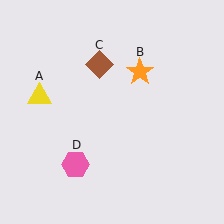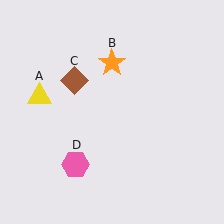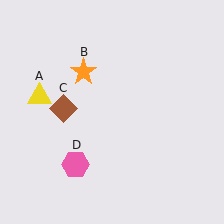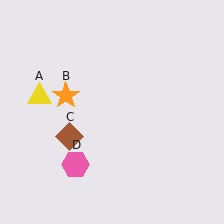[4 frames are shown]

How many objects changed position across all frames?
2 objects changed position: orange star (object B), brown diamond (object C).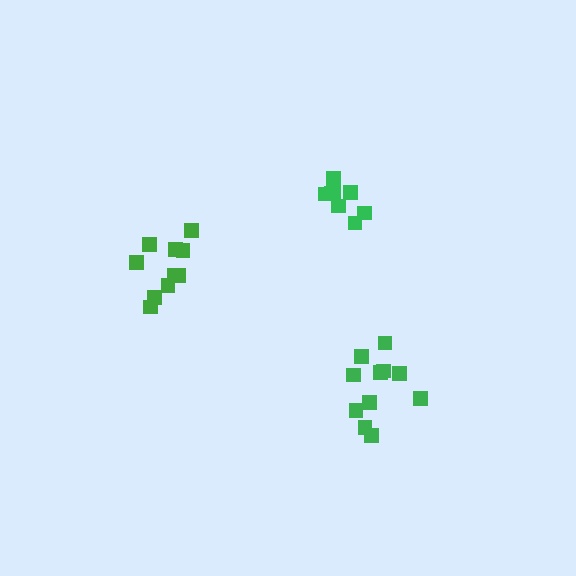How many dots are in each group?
Group 1: 11 dots, Group 2: 10 dots, Group 3: 8 dots (29 total).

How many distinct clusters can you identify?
There are 3 distinct clusters.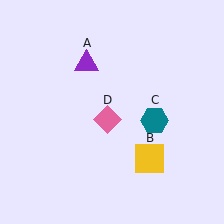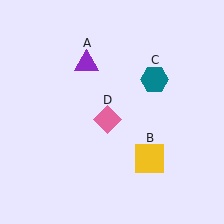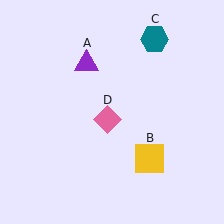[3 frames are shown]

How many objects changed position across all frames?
1 object changed position: teal hexagon (object C).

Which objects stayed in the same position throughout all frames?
Purple triangle (object A) and yellow square (object B) and pink diamond (object D) remained stationary.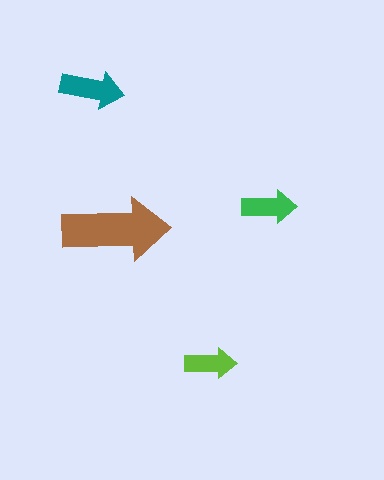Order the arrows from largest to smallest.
the brown one, the teal one, the green one, the lime one.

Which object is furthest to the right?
The green arrow is rightmost.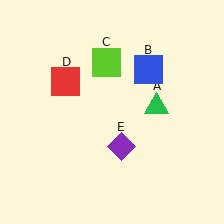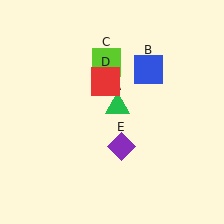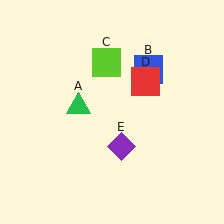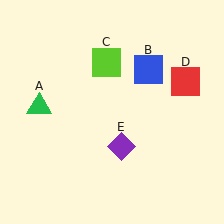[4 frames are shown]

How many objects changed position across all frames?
2 objects changed position: green triangle (object A), red square (object D).